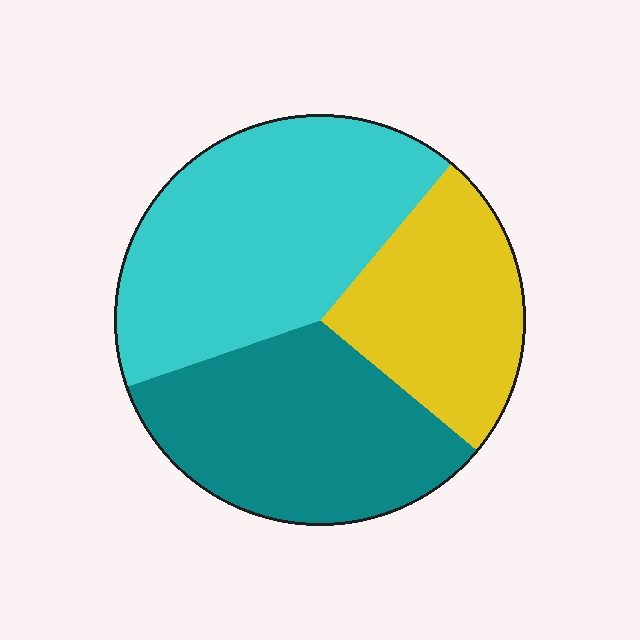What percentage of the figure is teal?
Teal takes up between a quarter and a half of the figure.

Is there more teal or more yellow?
Teal.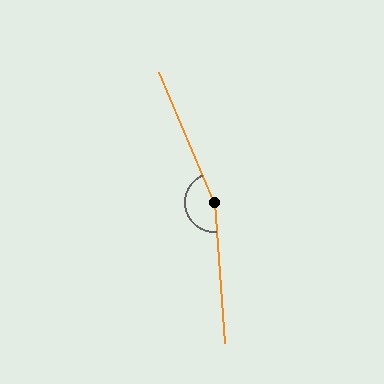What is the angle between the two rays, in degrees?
Approximately 161 degrees.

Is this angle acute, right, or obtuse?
It is obtuse.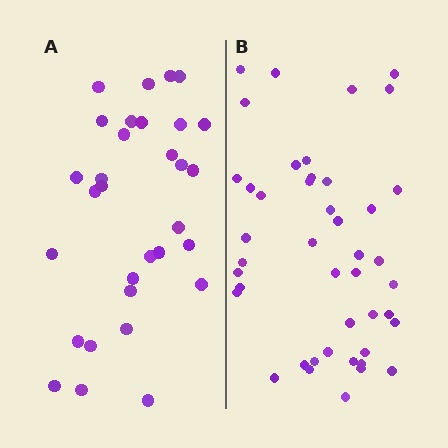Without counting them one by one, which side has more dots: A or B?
Region B (the right region) has more dots.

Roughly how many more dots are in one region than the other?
Region B has approximately 15 more dots than region A.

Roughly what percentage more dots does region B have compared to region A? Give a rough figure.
About 40% more.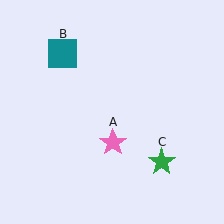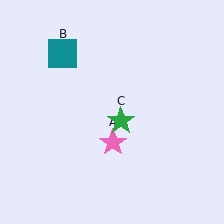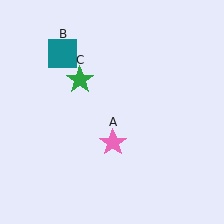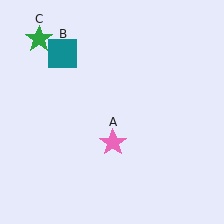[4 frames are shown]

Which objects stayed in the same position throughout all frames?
Pink star (object A) and teal square (object B) remained stationary.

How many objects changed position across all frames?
1 object changed position: green star (object C).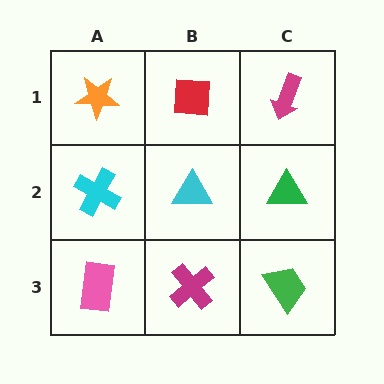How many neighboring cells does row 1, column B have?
3.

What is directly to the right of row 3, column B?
A green trapezoid.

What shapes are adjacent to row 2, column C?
A magenta arrow (row 1, column C), a green trapezoid (row 3, column C), a cyan triangle (row 2, column B).